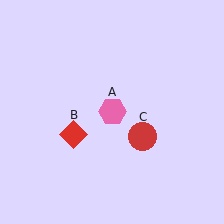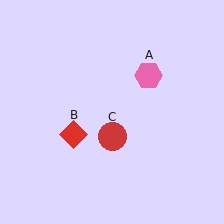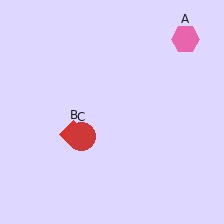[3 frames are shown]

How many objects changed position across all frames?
2 objects changed position: pink hexagon (object A), red circle (object C).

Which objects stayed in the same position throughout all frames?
Red diamond (object B) remained stationary.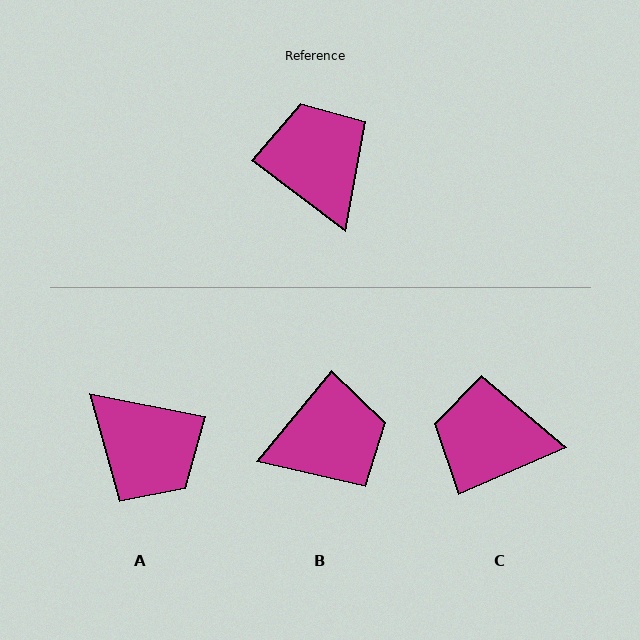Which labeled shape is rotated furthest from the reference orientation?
A, about 154 degrees away.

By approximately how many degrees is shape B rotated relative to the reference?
Approximately 93 degrees clockwise.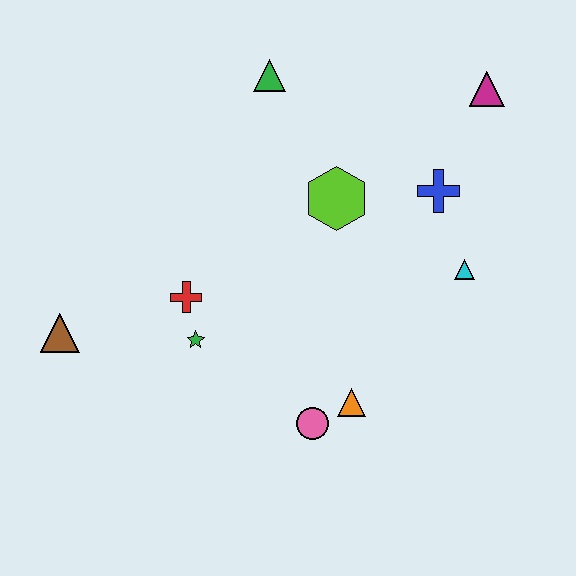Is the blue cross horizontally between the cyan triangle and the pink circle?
Yes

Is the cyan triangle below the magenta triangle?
Yes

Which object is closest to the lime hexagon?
The blue cross is closest to the lime hexagon.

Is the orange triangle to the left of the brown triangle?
No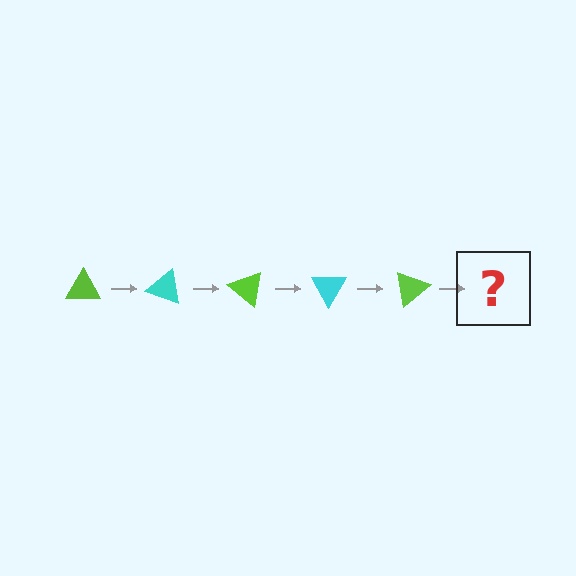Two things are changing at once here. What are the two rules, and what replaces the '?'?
The two rules are that it rotates 20 degrees each step and the color cycles through lime and cyan. The '?' should be a cyan triangle, rotated 100 degrees from the start.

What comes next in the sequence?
The next element should be a cyan triangle, rotated 100 degrees from the start.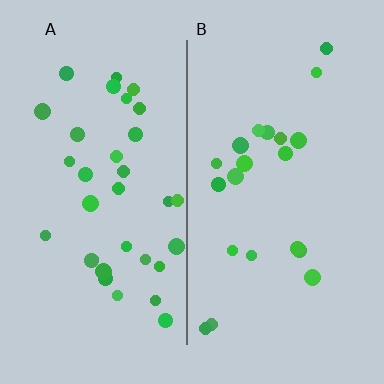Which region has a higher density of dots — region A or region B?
A (the left).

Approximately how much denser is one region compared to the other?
Approximately 1.7× — region A over region B.